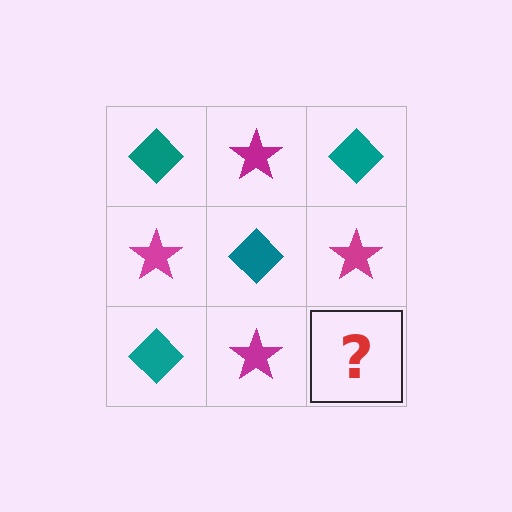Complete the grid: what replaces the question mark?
The question mark should be replaced with a teal diamond.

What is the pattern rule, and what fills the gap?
The rule is that it alternates teal diamond and magenta star in a checkerboard pattern. The gap should be filled with a teal diamond.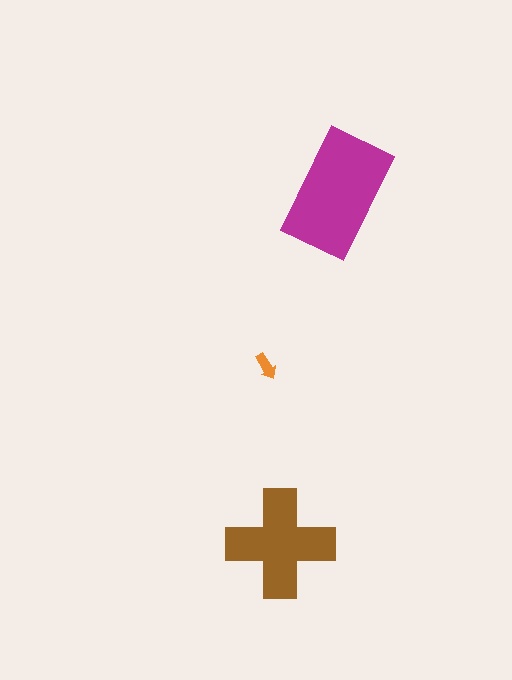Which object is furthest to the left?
The orange arrow is leftmost.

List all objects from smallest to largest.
The orange arrow, the brown cross, the magenta rectangle.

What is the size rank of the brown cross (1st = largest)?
2nd.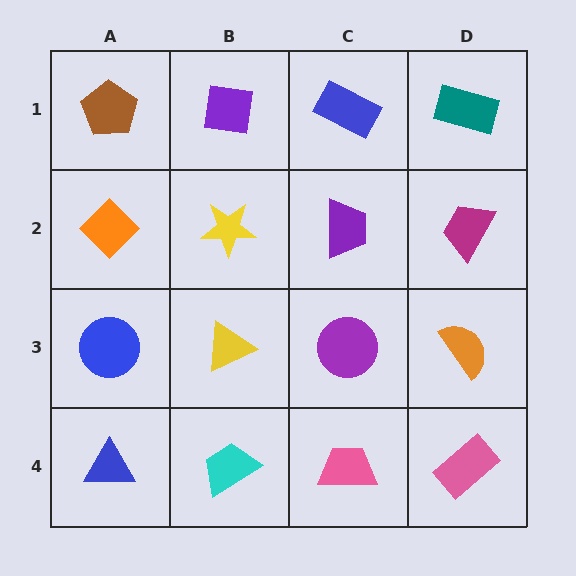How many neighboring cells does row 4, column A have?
2.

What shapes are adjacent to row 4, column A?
A blue circle (row 3, column A), a cyan trapezoid (row 4, column B).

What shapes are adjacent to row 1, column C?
A purple trapezoid (row 2, column C), a purple square (row 1, column B), a teal rectangle (row 1, column D).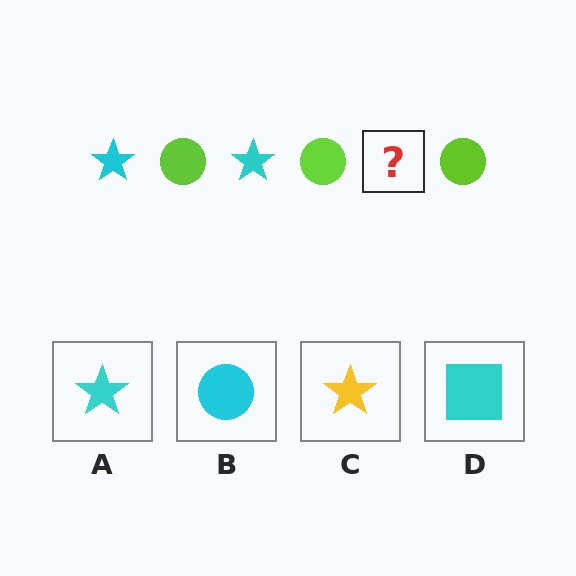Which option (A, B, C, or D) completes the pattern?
A.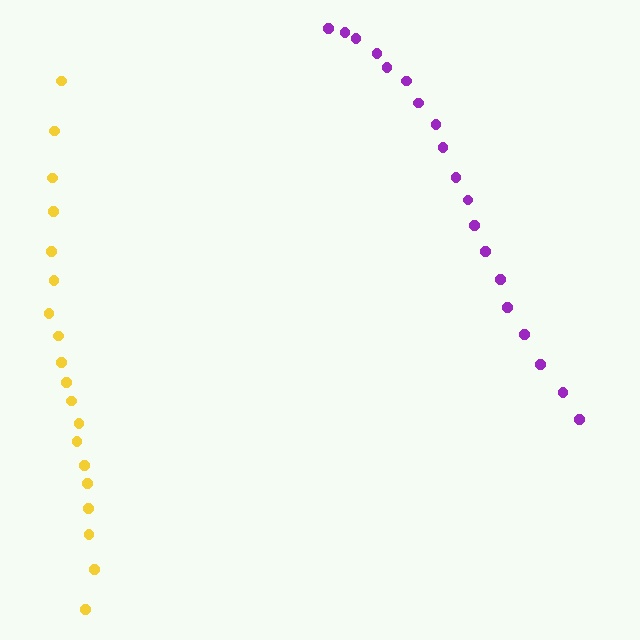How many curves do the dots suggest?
There are 2 distinct paths.